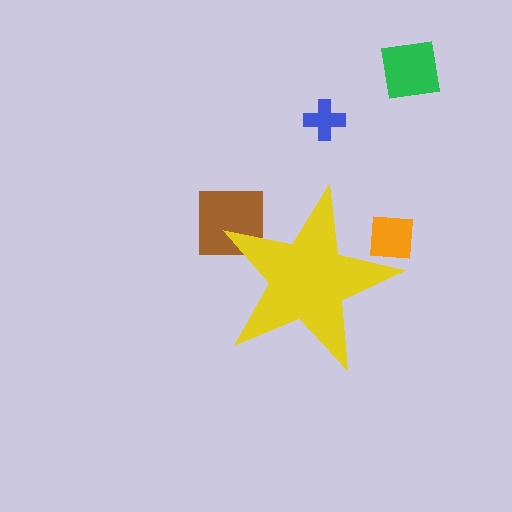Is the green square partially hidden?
No, the green square is fully visible.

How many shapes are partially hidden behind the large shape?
2 shapes are partially hidden.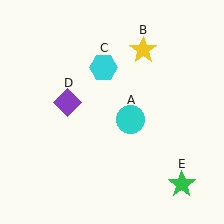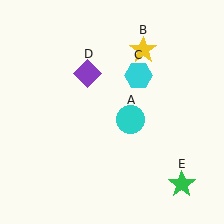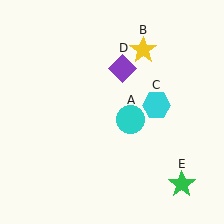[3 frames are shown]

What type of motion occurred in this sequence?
The cyan hexagon (object C), purple diamond (object D) rotated clockwise around the center of the scene.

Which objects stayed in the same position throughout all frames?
Cyan circle (object A) and yellow star (object B) and green star (object E) remained stationary.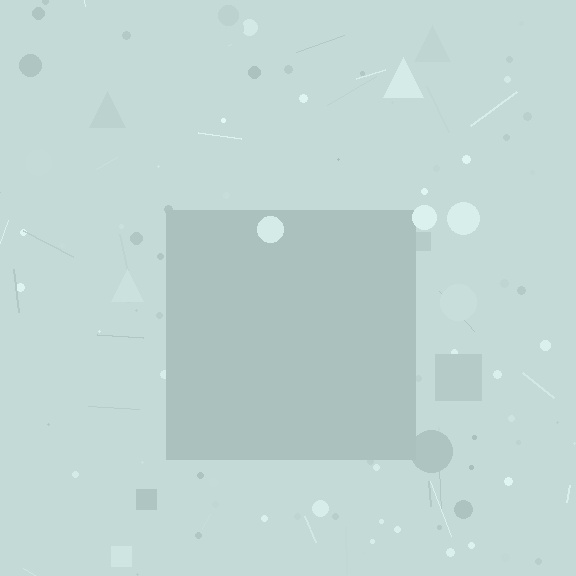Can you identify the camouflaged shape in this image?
The camouflaged shape is a square.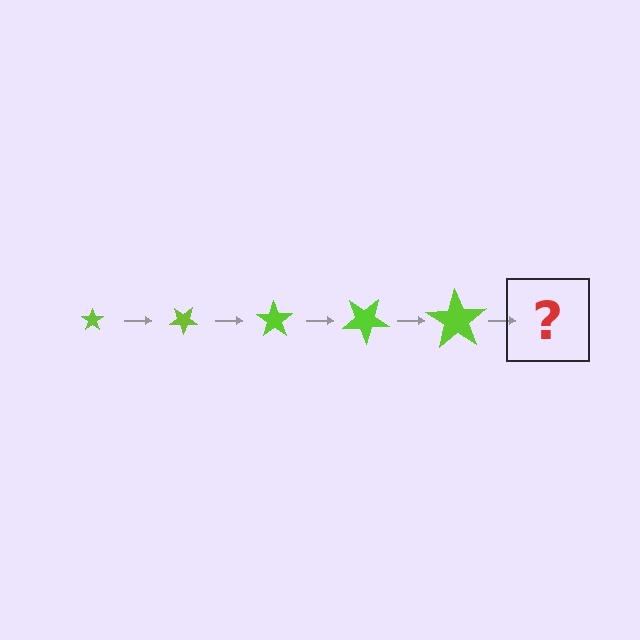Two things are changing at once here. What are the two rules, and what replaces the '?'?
The two rules are that the star grows larger each step and it rotates 35 degrees each step. The '?' should be a star, larger than the previous one and rotated 175 degrees from the start.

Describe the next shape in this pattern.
It should be a star, larger than the previous one and rotated 175 degrees from the start.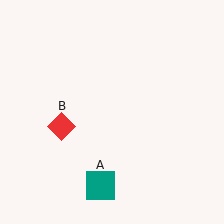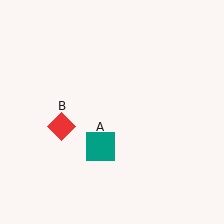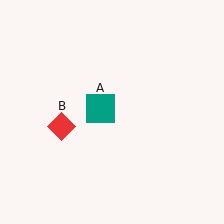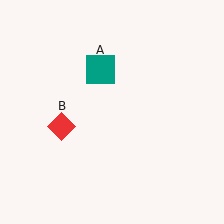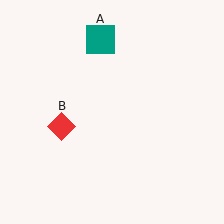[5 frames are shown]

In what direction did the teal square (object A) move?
The teal square (object A) moved up.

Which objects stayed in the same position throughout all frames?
Red diamond (object B) remained stationary.